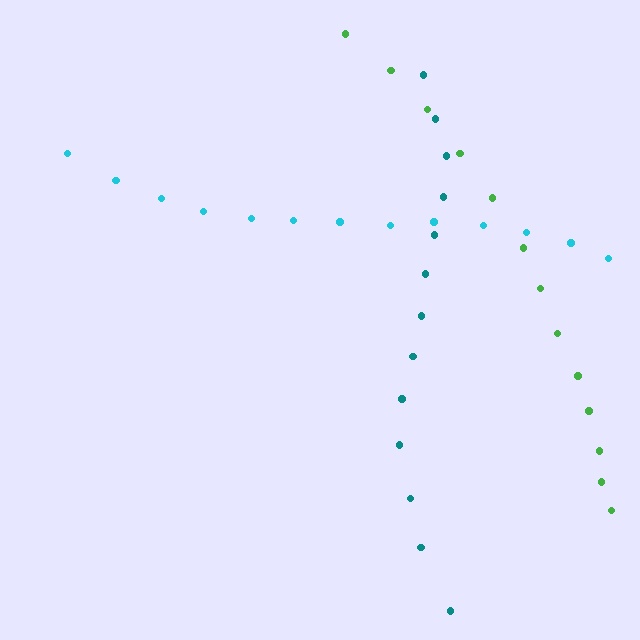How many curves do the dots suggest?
There are 3 distinct paths.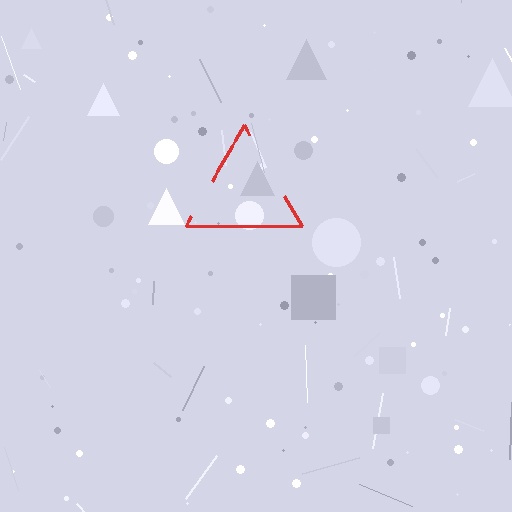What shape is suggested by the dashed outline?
The dashed outline suggests a triangle.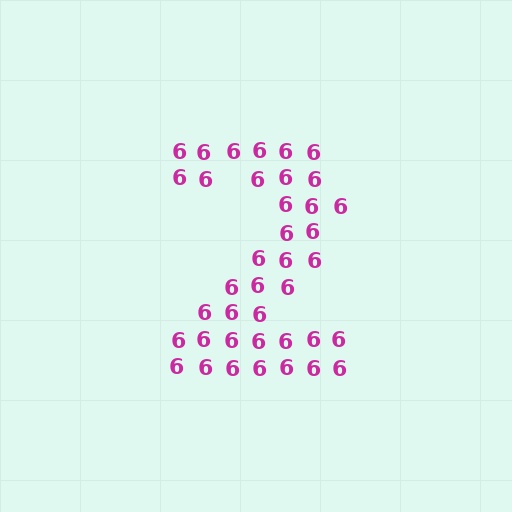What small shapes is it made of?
It is made of small digit 6's.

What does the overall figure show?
The overall figure shows the digit 2.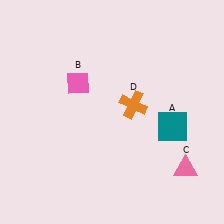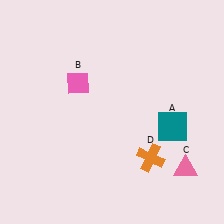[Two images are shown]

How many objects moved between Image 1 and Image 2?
1 object moved between the two images.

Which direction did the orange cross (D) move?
The orange cross (D) moved down.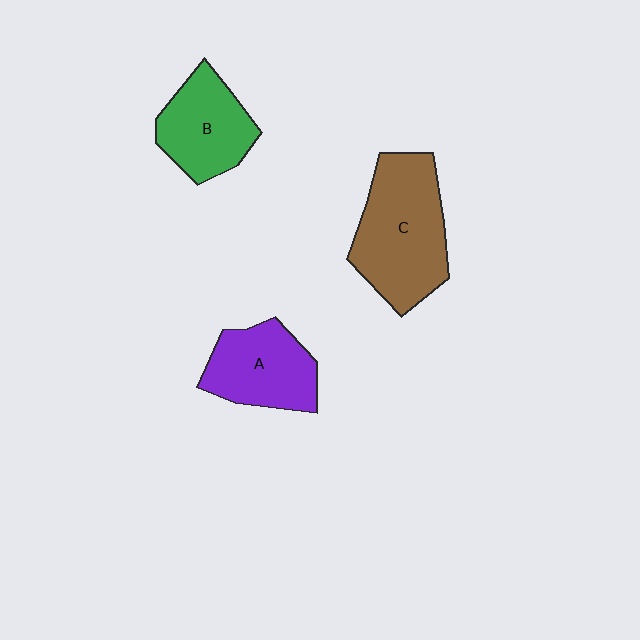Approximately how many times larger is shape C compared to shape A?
Approximately 1.4 times.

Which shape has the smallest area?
Shape B (green).